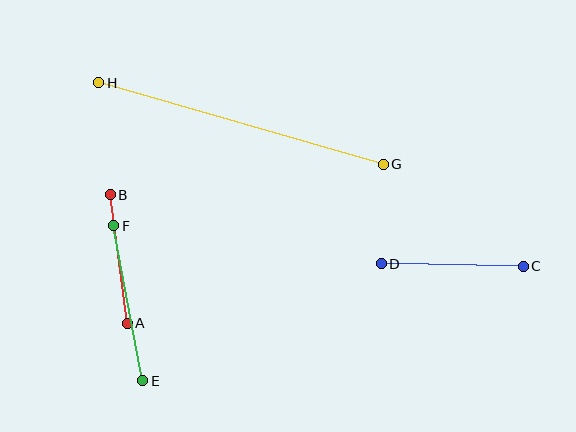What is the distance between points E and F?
The distance is approximately 157 pixels.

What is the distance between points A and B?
The distance is approximately 130 pixels.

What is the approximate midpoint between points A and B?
The midpoint is at approximately (119, 259) pixels.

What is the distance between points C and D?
The distance is approximately 142 pixels.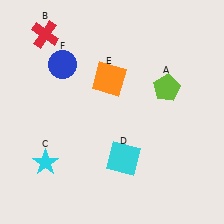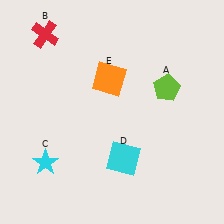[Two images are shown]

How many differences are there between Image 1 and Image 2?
There is 1 difference between the two images.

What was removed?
The blue circle (F) was removed in Image 2.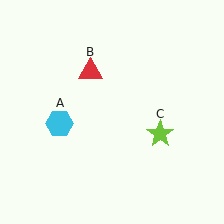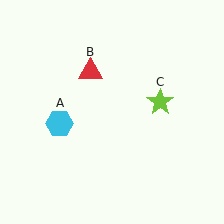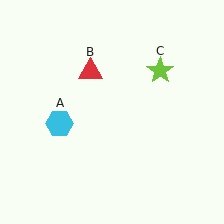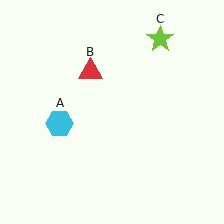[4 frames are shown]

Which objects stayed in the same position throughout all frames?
Cyan hexagon (object A) and red triangle (object B) remained stationary.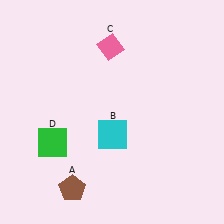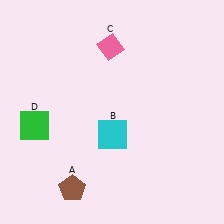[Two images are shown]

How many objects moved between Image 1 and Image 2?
1 object moved between the two images.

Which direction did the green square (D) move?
The green square (D) moved left.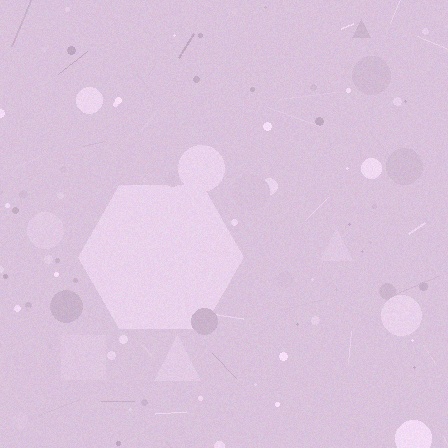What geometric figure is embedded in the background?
A hexagon is embedded in the background.